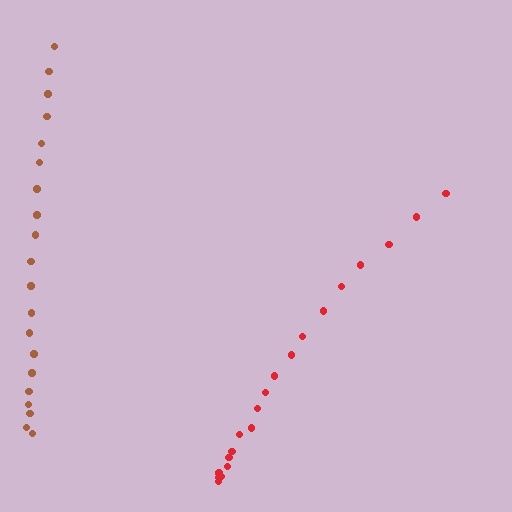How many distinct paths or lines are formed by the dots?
There are 2 distinct paths.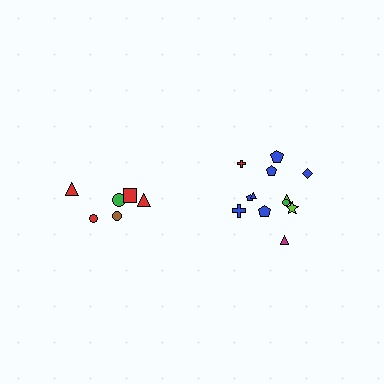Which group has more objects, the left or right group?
The right group.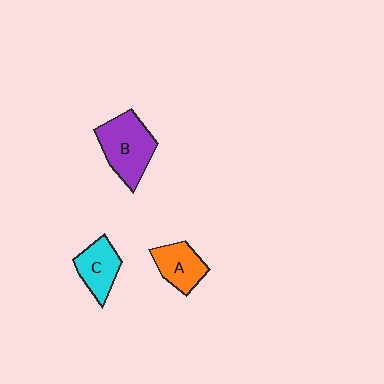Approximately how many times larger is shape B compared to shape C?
Approximately 1.5 times.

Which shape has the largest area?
Shape B (purple).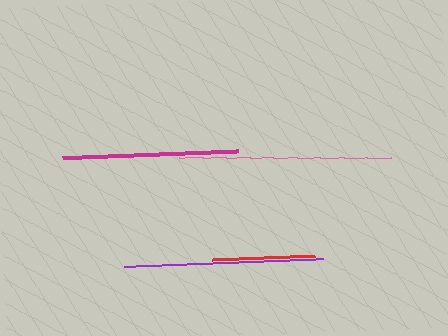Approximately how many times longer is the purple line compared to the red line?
The purple line is approximately 1.9 times the length of the red line.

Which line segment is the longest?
The pink line is the longest at approximately 213 pixels.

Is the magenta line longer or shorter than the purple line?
The purple line is longer than the magenta line.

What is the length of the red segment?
The red segment is approximately 103 pixels long.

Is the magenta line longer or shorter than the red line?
The magenta line is longer than the red line.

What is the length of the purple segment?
The purple segment is approximately 199 pixels long.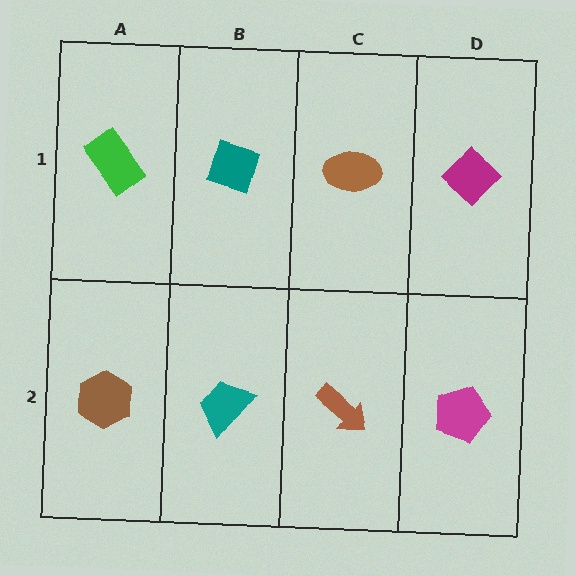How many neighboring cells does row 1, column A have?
2.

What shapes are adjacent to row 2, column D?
A magenta diamond (row 1, column D), a brown arrow (row 2, column C).